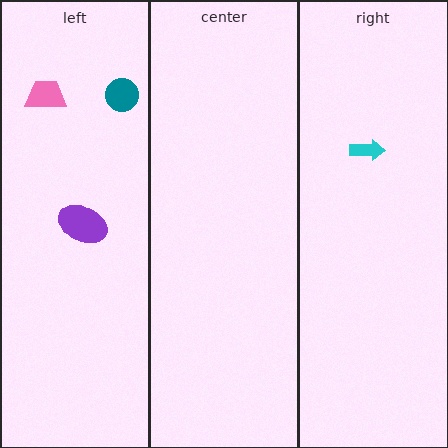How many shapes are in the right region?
1.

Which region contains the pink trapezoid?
The left region.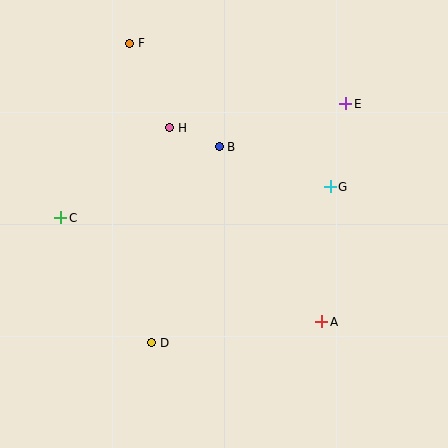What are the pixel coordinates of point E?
Point E is at (346, 104).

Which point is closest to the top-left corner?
Point F is closest to the top-left corner.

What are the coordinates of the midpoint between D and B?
The midpoint between D and B is at (185, 245).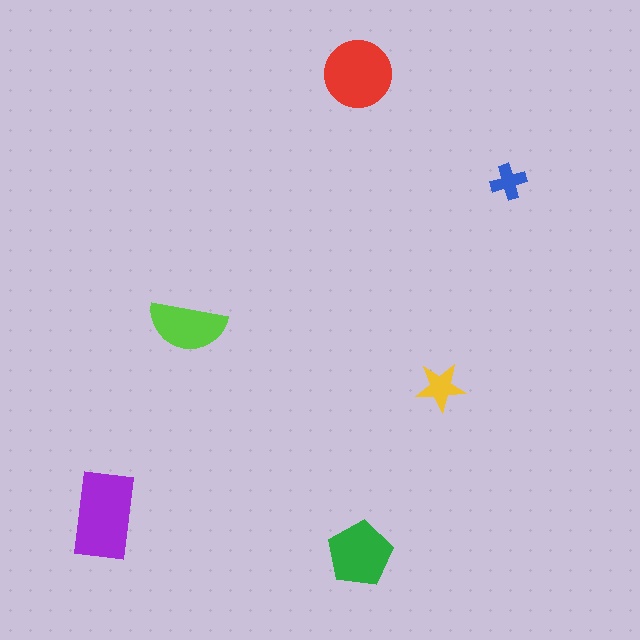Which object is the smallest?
The blue cross.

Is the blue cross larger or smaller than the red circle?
Smaller.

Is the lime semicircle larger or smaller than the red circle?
Smaller.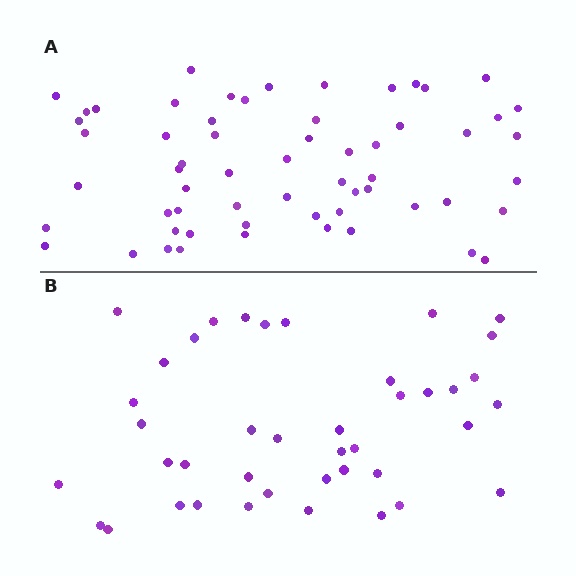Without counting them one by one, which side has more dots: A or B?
Region A (the top region) has more dots.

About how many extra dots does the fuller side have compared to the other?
Region A has approximately 20 more dots than region B.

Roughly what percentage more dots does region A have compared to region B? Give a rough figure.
About 45% more.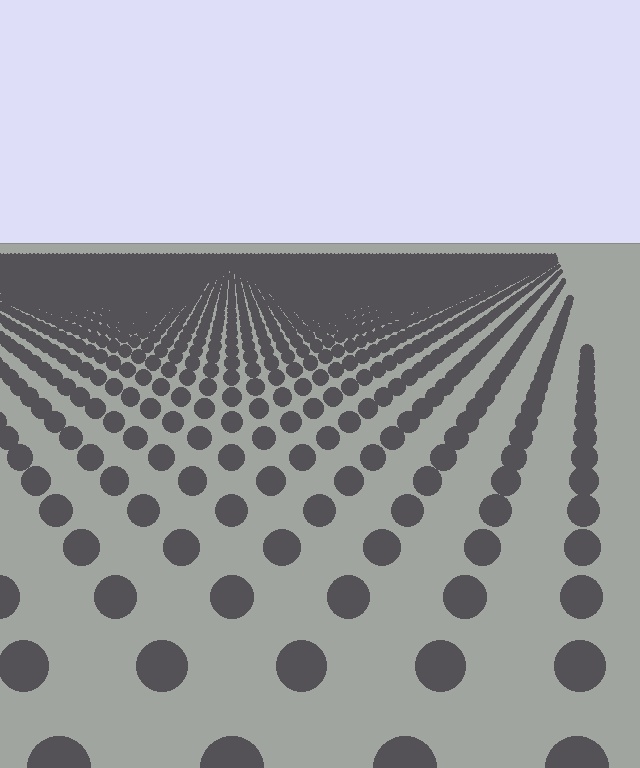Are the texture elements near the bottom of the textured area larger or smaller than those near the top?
Larger. Near the bottom, elements are closer to the viewer and appear at a bigger on-screen size.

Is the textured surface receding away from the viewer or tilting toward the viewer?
The surface is receding away from the viewer. Texture elements get smaller and denser toward the top.